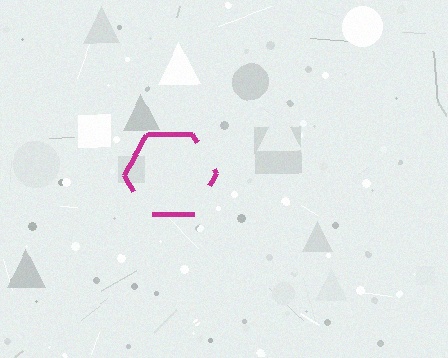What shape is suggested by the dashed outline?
The dashed outline suggests a hexagon.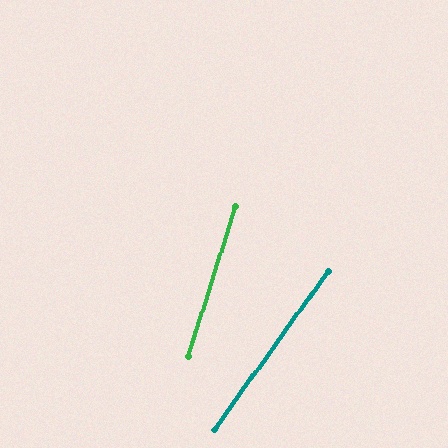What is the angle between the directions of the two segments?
Approximately 18 degrees.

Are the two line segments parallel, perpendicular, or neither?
Neither parallel nor perpendicular — they differ by about 18°.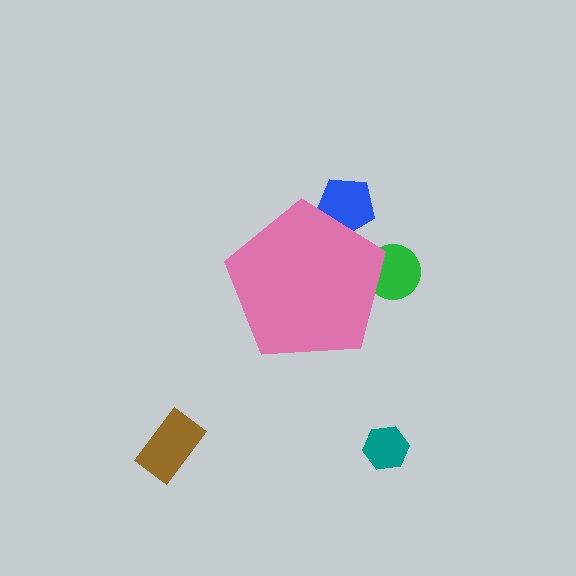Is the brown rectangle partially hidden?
No, the brown rectangle is fully visible.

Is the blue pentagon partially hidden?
Yes, the blue pentagon is partially hidden behind the pink pentagon.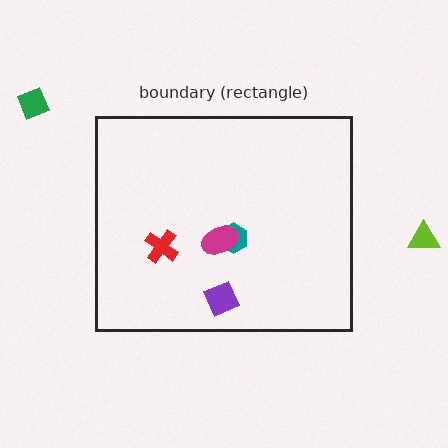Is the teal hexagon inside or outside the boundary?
Inside.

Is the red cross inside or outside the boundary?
Inside.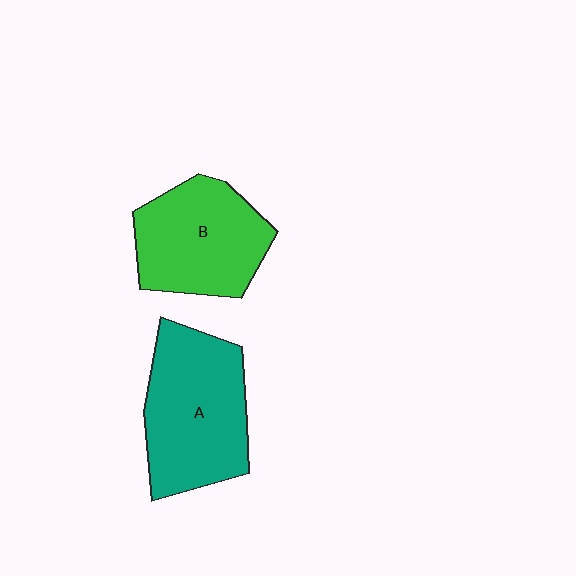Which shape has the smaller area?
Shape B (green).